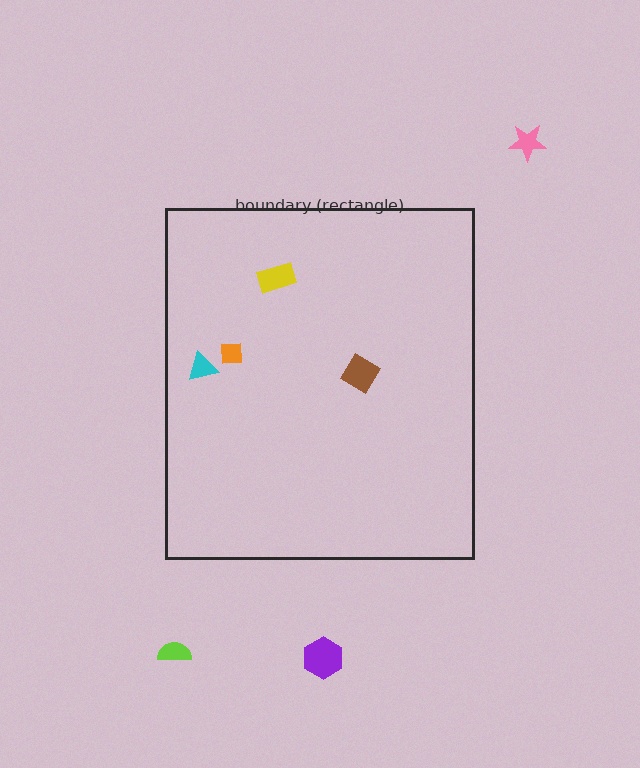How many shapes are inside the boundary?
4 inside, 3 outside.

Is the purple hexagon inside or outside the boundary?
Outside.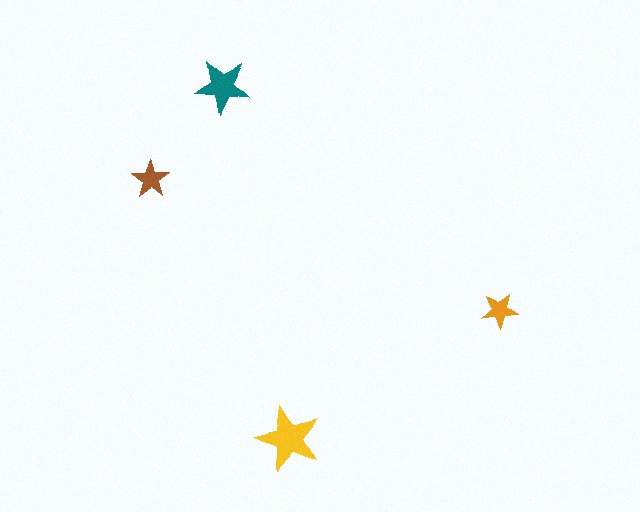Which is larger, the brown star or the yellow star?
The yellow one.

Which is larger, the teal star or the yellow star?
The yellow one.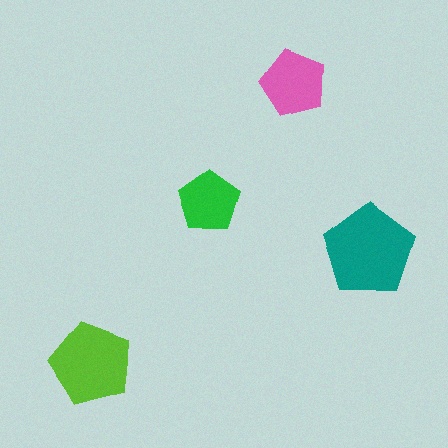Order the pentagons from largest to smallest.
the teal one, the lime one, the pink one, the green one.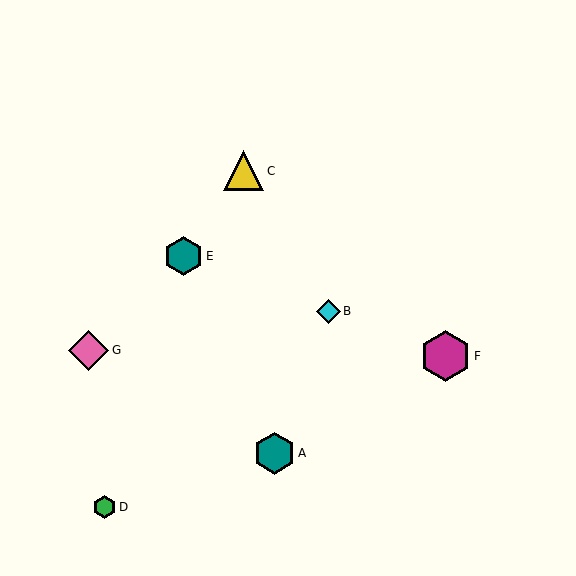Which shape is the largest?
The magenta hexagon (labeled F) is the largest.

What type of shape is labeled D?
Shape D is a green hexagon.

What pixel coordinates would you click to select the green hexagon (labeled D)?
Click at (105, 507) to select the green hexagon D.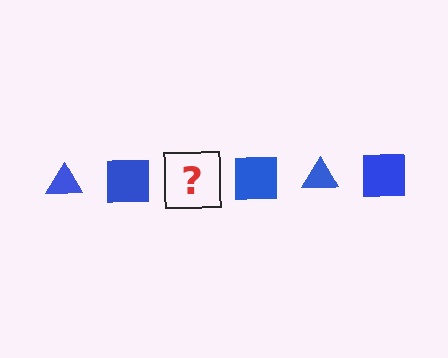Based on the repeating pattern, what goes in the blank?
The blank should be a blue triangle.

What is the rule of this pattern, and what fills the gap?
The rule is that the pattern cycles through triangle, square shapes in blue. The gap should be filled with a blue triangle.